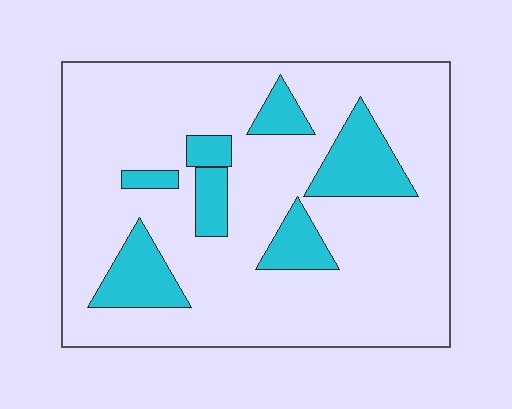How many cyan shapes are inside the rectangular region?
7.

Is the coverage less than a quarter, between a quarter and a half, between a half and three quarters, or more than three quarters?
Less than a quarter.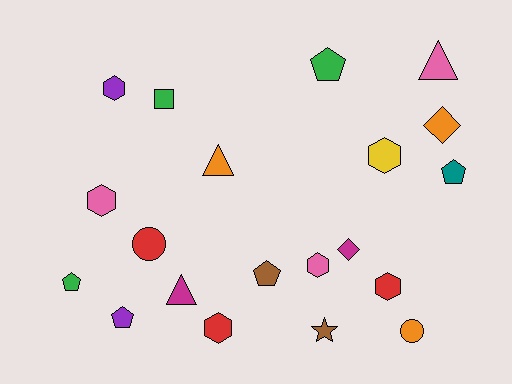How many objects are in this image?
There are 20 objects.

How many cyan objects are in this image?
There are no cyan objects.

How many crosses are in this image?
There are no crosses.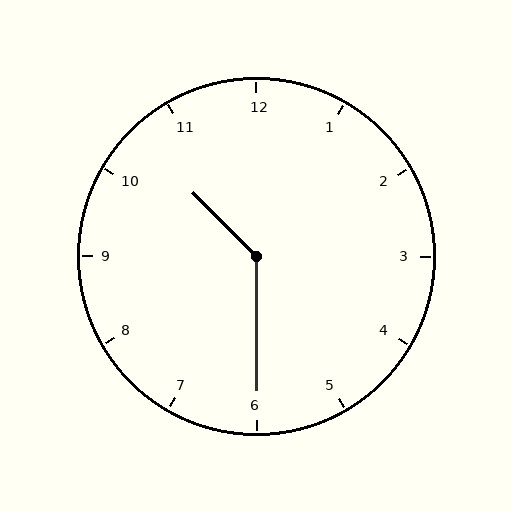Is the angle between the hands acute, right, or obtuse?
It is obtuse.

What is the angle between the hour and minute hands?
Approximately 135 degrees.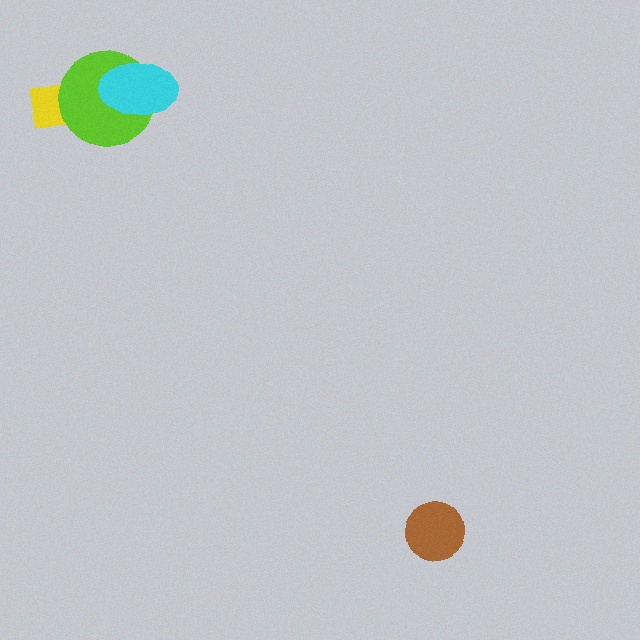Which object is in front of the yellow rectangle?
The lime circle is in front of the yellow rectangle.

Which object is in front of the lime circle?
The cyan ellipse is in front of the lime circle.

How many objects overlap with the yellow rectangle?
1 object overlaps with the yellow rectangle.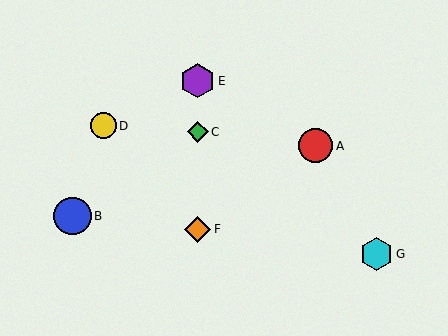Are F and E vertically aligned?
Yes, both are at x≈198.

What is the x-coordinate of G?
Object G is at x≈376.